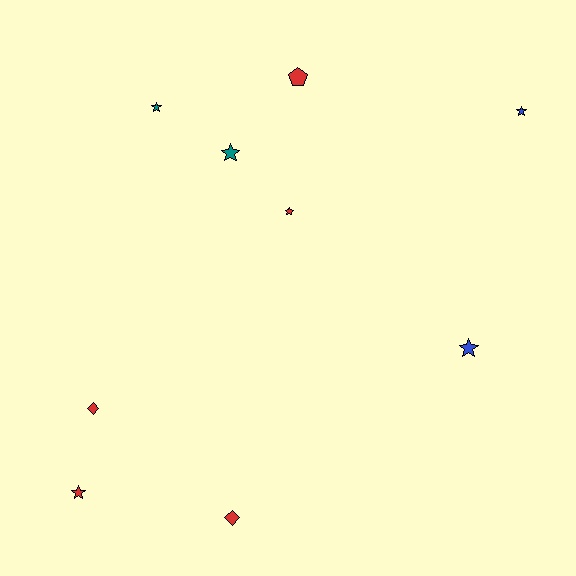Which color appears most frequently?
Red, with 5 objects.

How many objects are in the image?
There are 9 objects.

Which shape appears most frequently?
Star, with 6 objects.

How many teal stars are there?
There are 2 teal stars.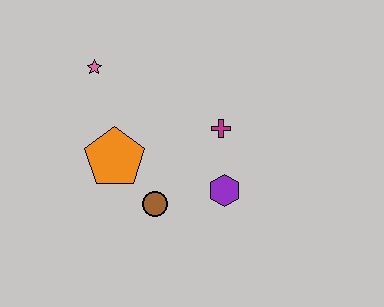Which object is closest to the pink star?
The orange pentagon is closest to the pink star.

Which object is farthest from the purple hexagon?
The pink star is farthest from the purple hexagon.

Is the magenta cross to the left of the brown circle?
No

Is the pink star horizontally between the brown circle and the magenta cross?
No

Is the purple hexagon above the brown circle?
Yes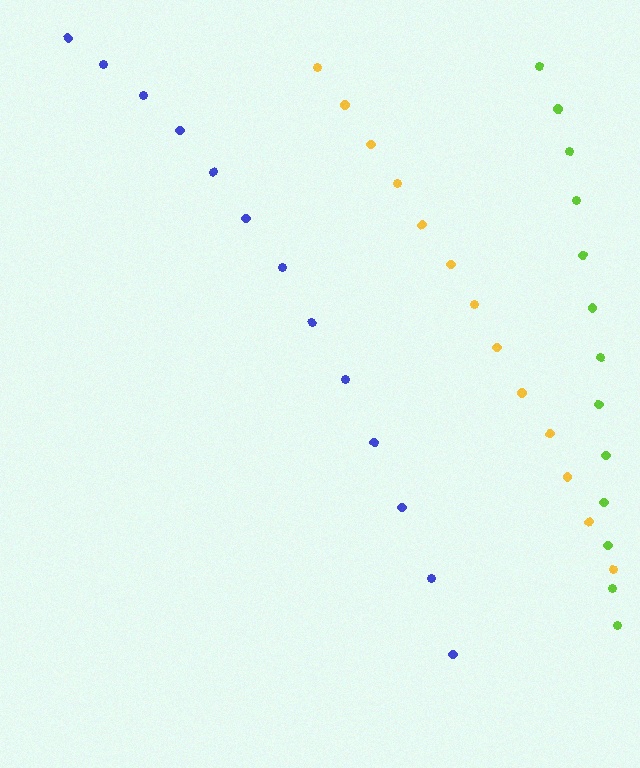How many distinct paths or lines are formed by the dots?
There are 3 distinct paths.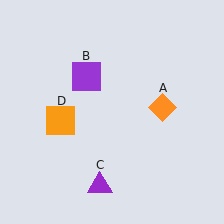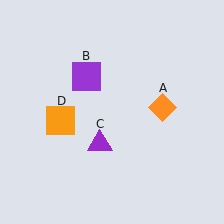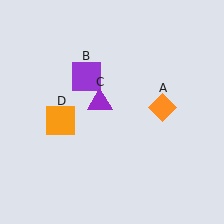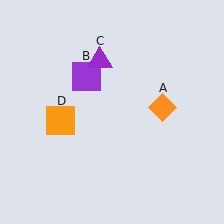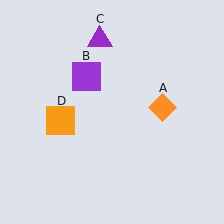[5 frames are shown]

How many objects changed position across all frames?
1 object changed position: purple triangle (object C).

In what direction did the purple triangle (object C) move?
The purple triangle (object C) moved up.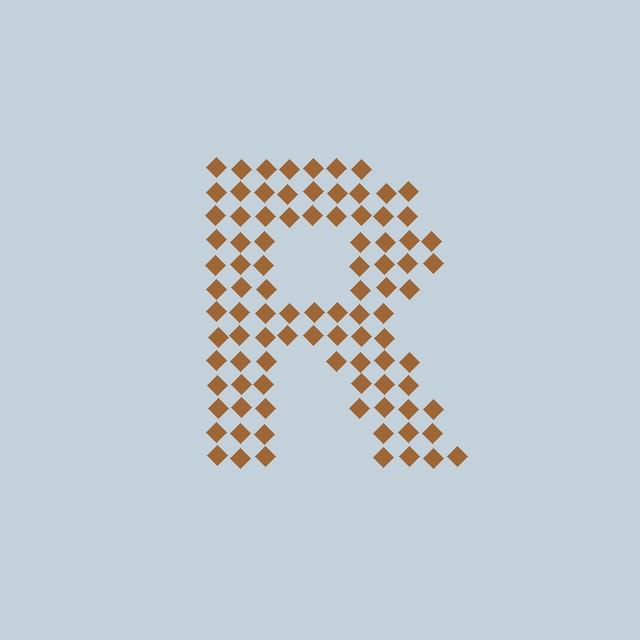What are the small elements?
The small elements are diamonds.